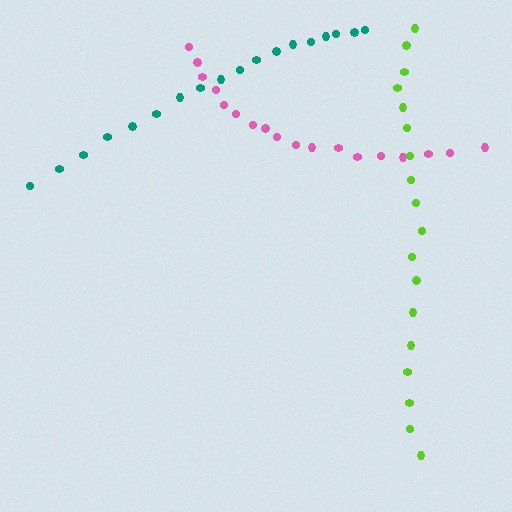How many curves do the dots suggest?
There are 3 distinct paths.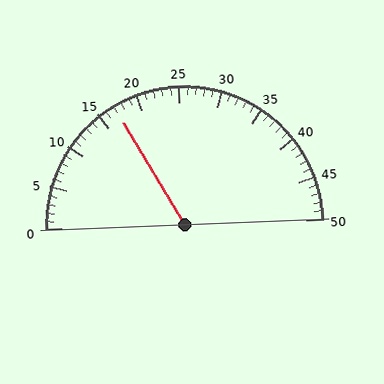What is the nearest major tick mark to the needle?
The nearest major tick mark is 15.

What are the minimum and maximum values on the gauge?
The gauge ranges from 0 to 50.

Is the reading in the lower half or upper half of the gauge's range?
The reading is in the lower half of the range (0 to 50).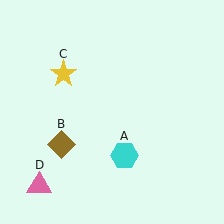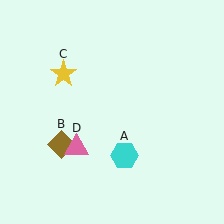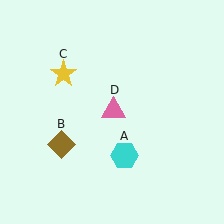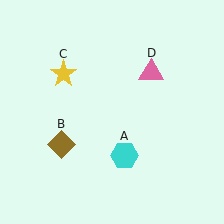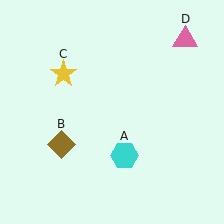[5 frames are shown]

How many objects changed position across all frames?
1 object changed position: pink triangle (object D).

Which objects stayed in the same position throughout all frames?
Cyan hexagon (object A) and brown diamond (object B) and yellow star (object C) remained stationary.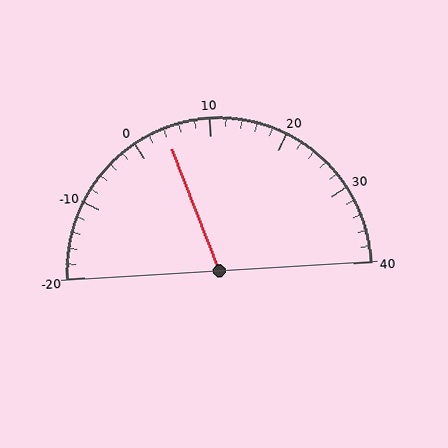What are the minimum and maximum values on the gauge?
The gauge ranges from -20 to 40.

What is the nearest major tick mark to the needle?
The nearest major tick mark is 0.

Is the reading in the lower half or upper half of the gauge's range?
The reading is in the lower half of the range (-20 to 40).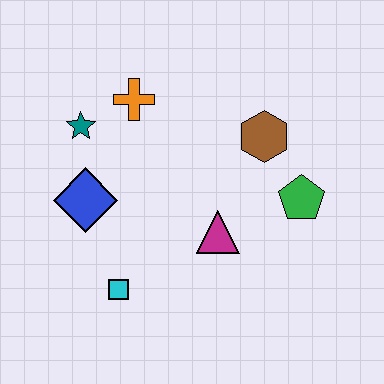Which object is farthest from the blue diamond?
The green pentagon is farthest from the blue diamond.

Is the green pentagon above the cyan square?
Yes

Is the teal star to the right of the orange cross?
No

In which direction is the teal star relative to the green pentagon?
The teal star is to the left of the green pentagon.